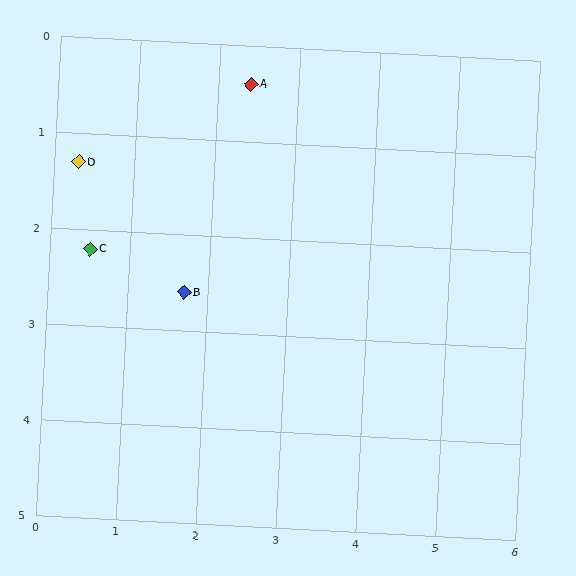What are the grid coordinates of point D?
Point D is at approximately (0.3, 1.3).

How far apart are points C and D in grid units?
Points C and D are about 0.9 grid units apart.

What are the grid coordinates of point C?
Point C is at approximately (0.5, 2.2).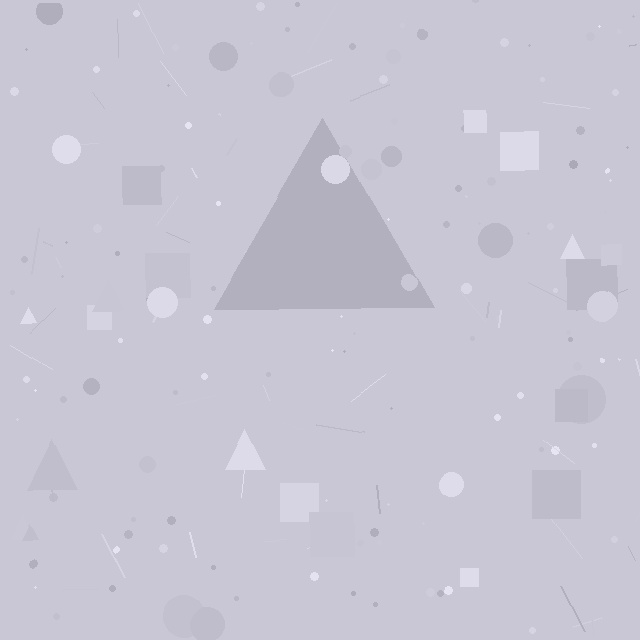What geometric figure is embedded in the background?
A triangle is embedded in the background.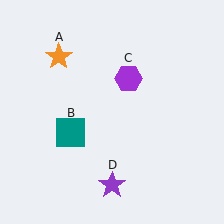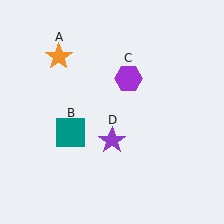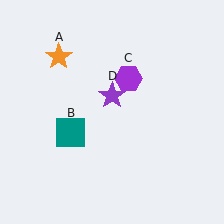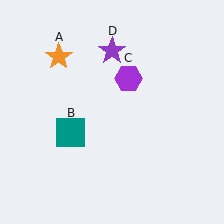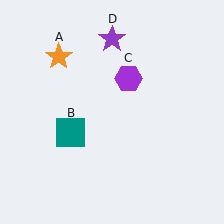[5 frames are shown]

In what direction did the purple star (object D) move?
The purple star (object D) moved up.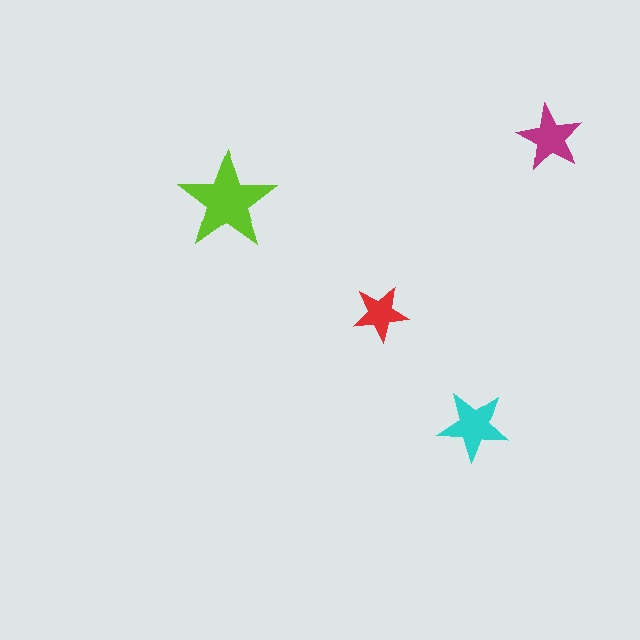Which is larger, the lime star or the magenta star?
The lime one.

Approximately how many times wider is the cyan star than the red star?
About 1.5 times wider.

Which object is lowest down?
The cyan star is bottommost.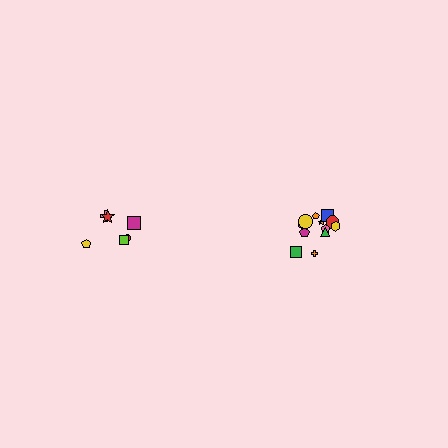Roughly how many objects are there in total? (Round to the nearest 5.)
Roughly 20 objects in total.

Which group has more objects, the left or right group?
The right group.